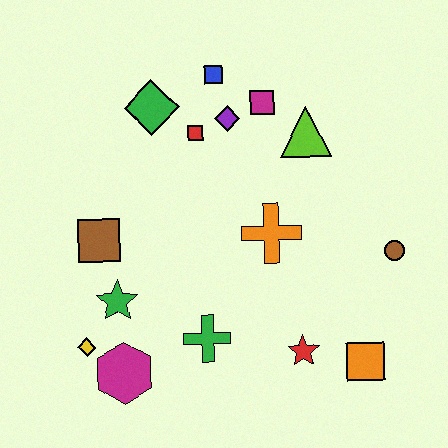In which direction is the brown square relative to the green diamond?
The brown square is below the green diamond.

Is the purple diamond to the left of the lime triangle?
Yes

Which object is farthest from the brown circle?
The yellow diamond is farthest from the brown circle.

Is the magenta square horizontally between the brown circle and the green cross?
Yes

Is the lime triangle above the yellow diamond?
Yes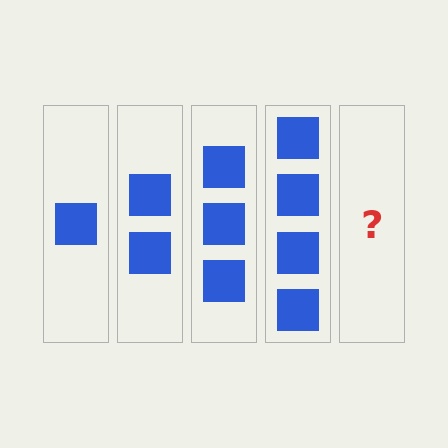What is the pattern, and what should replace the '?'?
The pattern is that each step adds one more square. The '?' should be 5 squares.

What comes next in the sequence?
The next element should be 5 squares.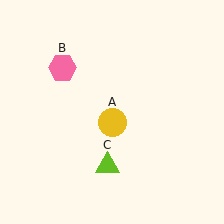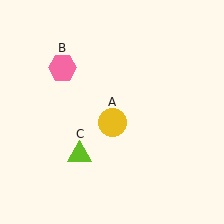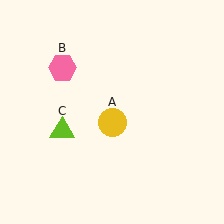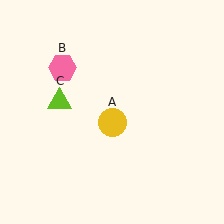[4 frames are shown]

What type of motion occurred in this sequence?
The lime triangle (object C) rotated clockwise around the center of the scene.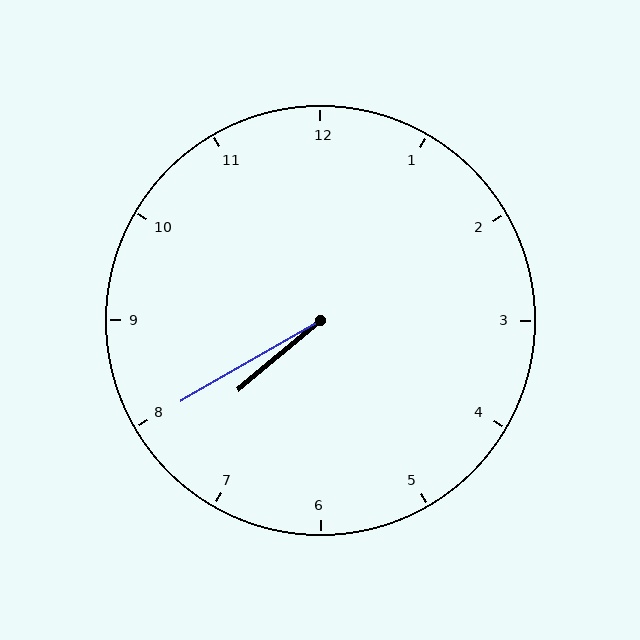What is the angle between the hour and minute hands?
Approximately 10 degrees.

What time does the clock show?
7:40.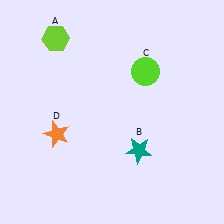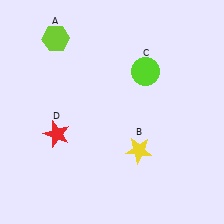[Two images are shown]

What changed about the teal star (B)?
In Image 1, B is teal. In Image 2, it changed to yellow.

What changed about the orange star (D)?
In Image 1, D is orange. In Image 2, it changed to red.